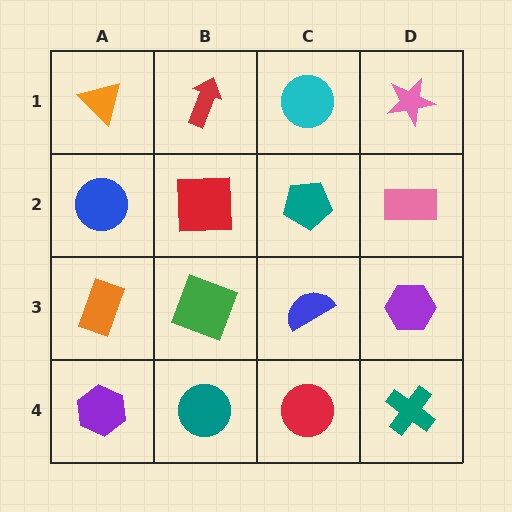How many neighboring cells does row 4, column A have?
2.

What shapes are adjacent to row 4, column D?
A purple hexagon (row 3, column D), a red circle (row 4, column C).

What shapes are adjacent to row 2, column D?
A pink star (row 1, column D), a purple hexagon (row 3, column D), a teal pentagon (row 2, column C).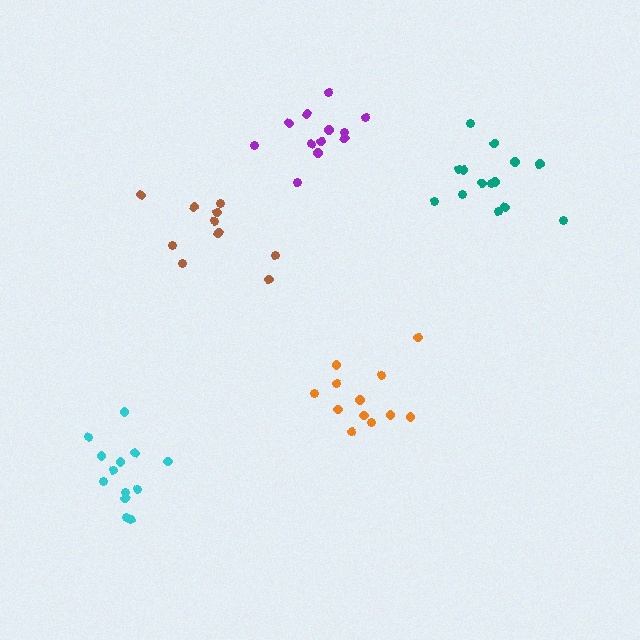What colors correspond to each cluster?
The clusters are colored: teal, purple, brown, orange, cyan.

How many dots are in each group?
Group 1: 14 dots, Group 2: 12 dots, Group 3: 10 dots, Group 4: 12 dots, Group 5: 13 dots (61 total).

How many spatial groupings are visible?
There are 5 spatial groupings.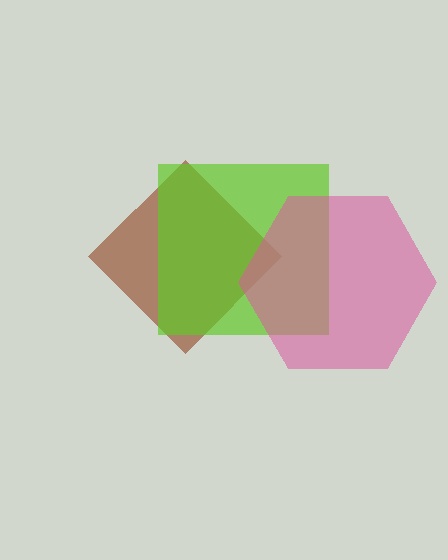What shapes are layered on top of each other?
The layered shapes are: a brown diamond, a lime square, a pink hexagon.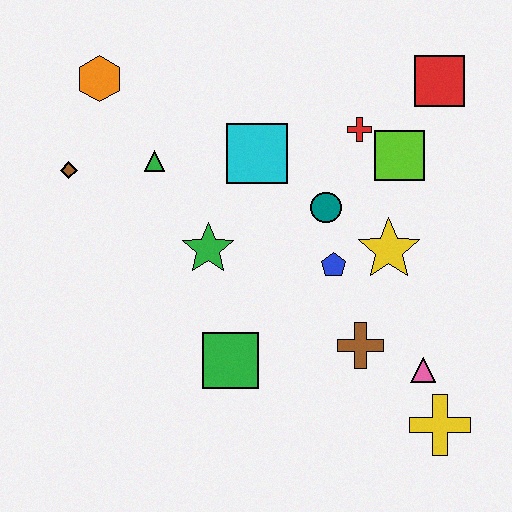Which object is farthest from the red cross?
The yellow cross is farthest from the red cross.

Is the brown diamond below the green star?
No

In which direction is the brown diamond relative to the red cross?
The brown diamond is to the left of the red cross.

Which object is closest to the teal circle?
The blue pentagon is closest to the teal circle.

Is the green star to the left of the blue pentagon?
Yes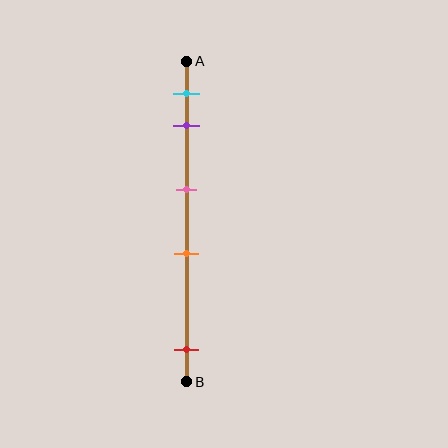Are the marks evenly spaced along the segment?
No, the marks are not evenly spaced.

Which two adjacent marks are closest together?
The cyan and purple marks are the closest adjacent pair.